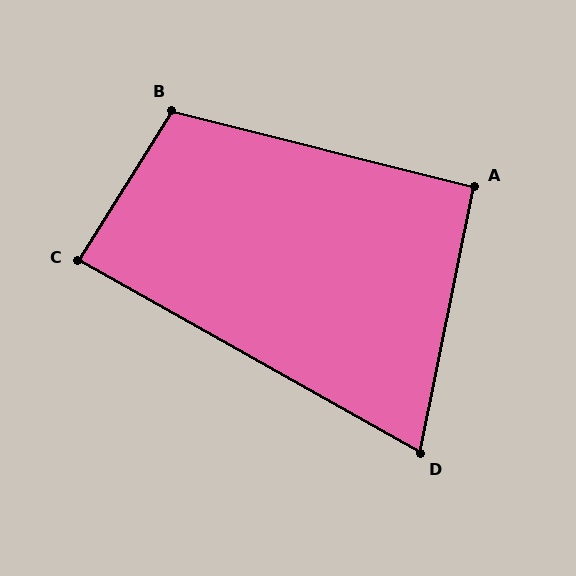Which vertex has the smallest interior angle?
D, at approximately 72 degrees.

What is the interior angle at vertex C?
Approximately 87 degrees (approximately right).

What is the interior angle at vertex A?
Approximately 93 degrees (approximately right).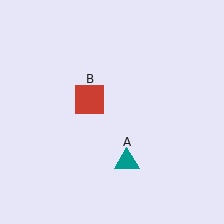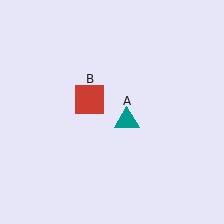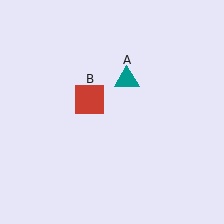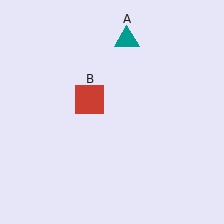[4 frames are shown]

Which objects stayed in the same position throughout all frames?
Red square (object B) remained stationary.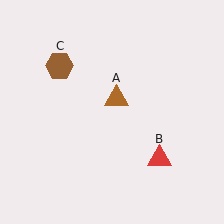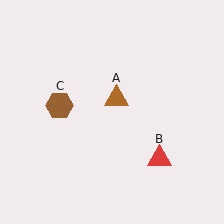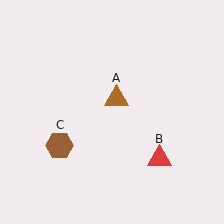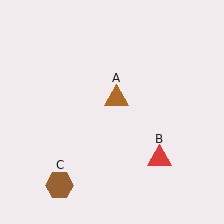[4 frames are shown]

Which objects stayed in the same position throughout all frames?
Brown triangle (object A) and red triangle (object B) remained stationary.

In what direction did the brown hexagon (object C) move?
The brown hexagon (object C) moved down.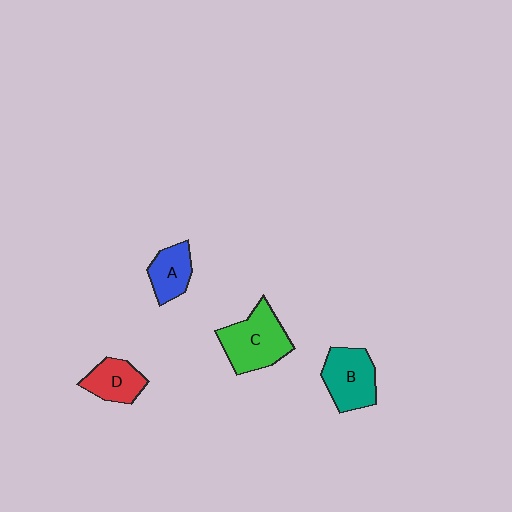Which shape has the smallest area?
Shape A (blue).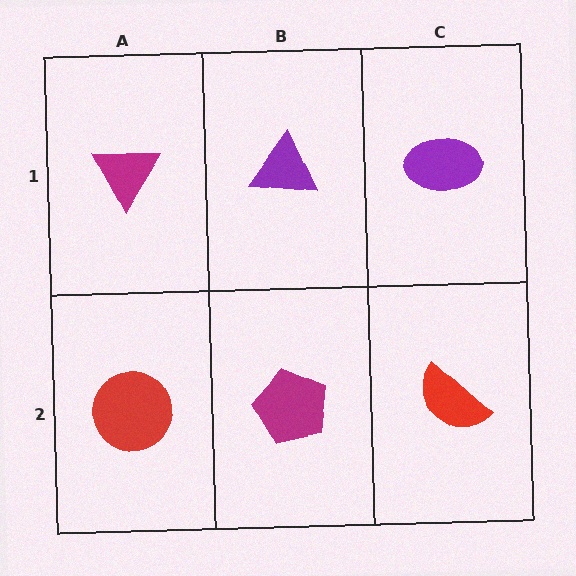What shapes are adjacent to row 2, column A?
A magenta triangle (row 1, column A), a magenta pentagon (row 2, column B).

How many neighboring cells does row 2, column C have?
2.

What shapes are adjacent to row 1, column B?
A magenta pentagon (row 2, column B), a magenta triangle (row 1, column A), a purple ellipse (row 1, column C).